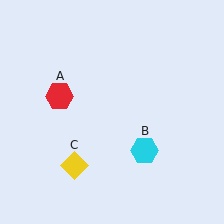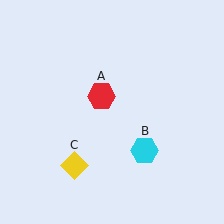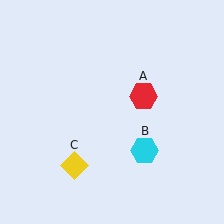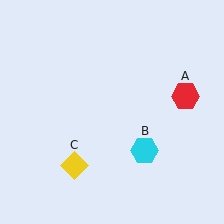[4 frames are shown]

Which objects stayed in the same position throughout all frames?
Cyan hexagon (object B) and yellow diamond (object C) remained stationary.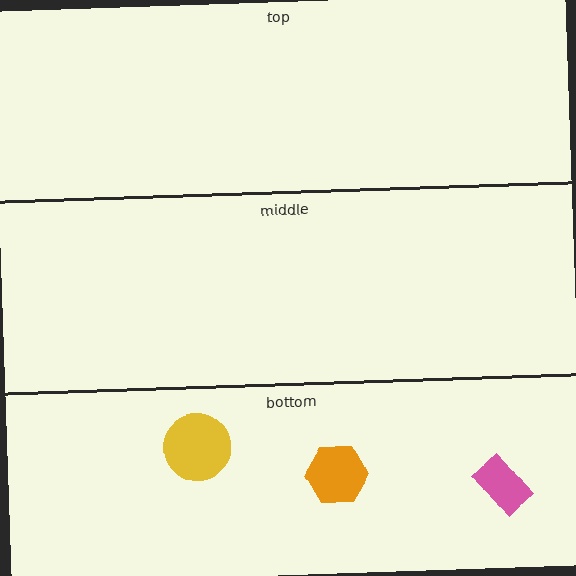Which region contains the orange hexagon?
The bottom region.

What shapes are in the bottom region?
The pink rectangle, the orange hexagon, the yellow circle.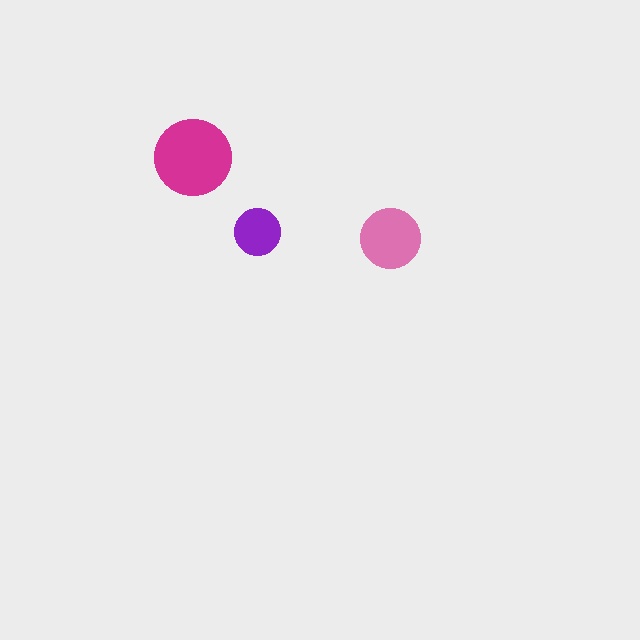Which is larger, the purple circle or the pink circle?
The pink one.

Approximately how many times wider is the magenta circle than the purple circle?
About 1.5 times wider.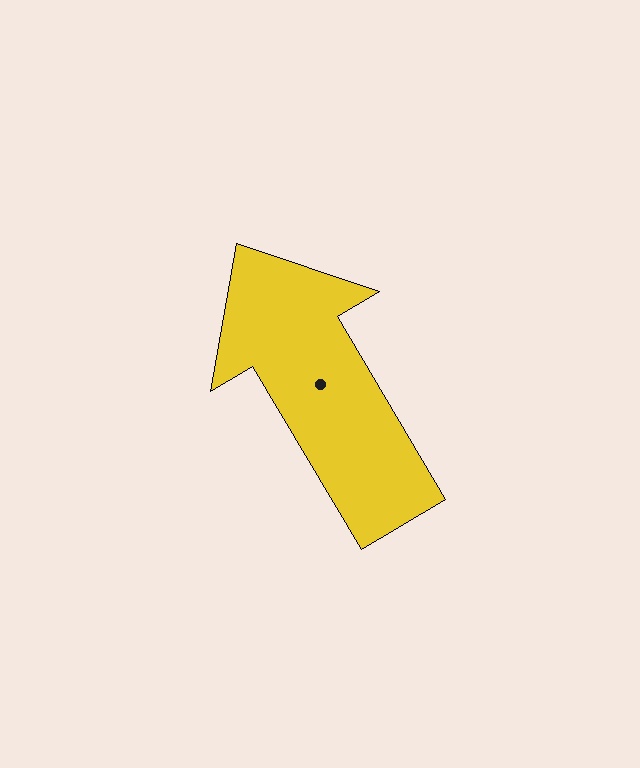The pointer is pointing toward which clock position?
Roughly 11 o'clock.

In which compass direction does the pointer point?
Northwest.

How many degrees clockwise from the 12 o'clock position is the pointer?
Approximately 329 degrees.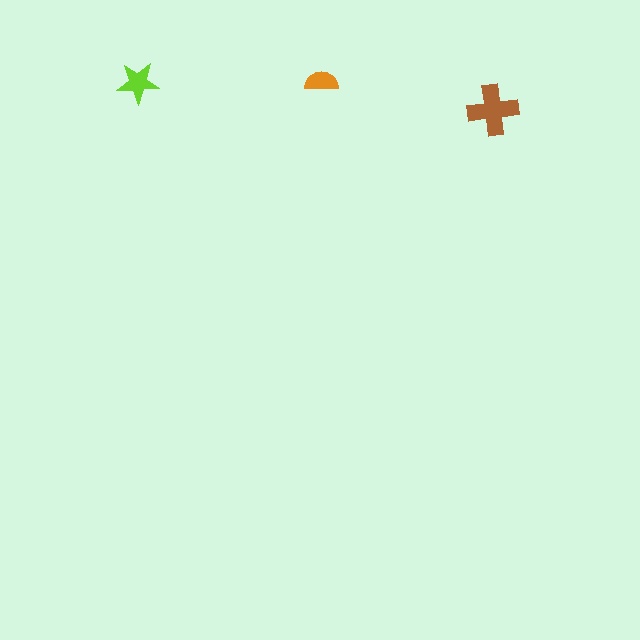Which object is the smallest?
The orange semicircle.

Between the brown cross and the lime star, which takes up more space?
The brown cross.